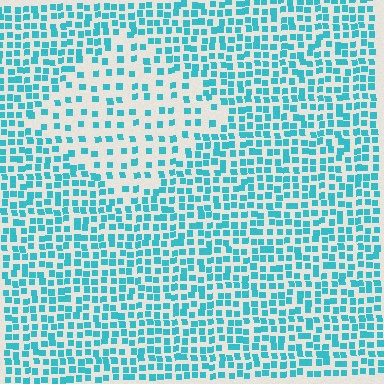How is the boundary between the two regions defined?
The boundary is defined by a change in element density (approximately 2.1x ratio). All elements are the same color, size, and shape.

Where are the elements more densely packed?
The elements are more densely packed outside the diamond boundary.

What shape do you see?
I see a diamond.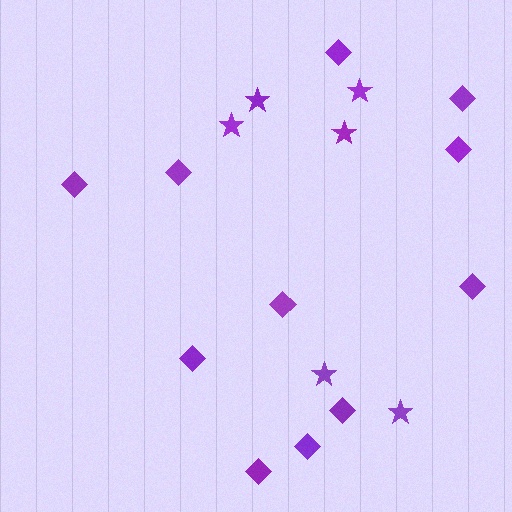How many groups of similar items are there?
There are 2 groups: one group of stars (6) and one group of diamonds (11).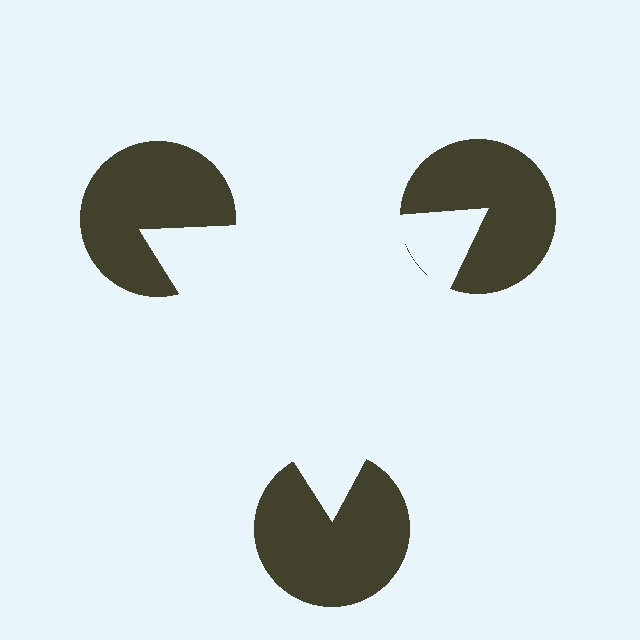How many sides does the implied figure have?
3 sides.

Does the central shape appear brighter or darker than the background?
It typically appears slightly brighter than the background, even though no actual brightness change is drawn.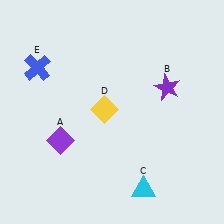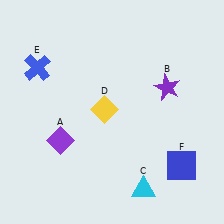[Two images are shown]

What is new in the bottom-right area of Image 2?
A blue square (F) was added in the bottom-right area of Image 2.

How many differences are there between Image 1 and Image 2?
There is 1 difference between the two images.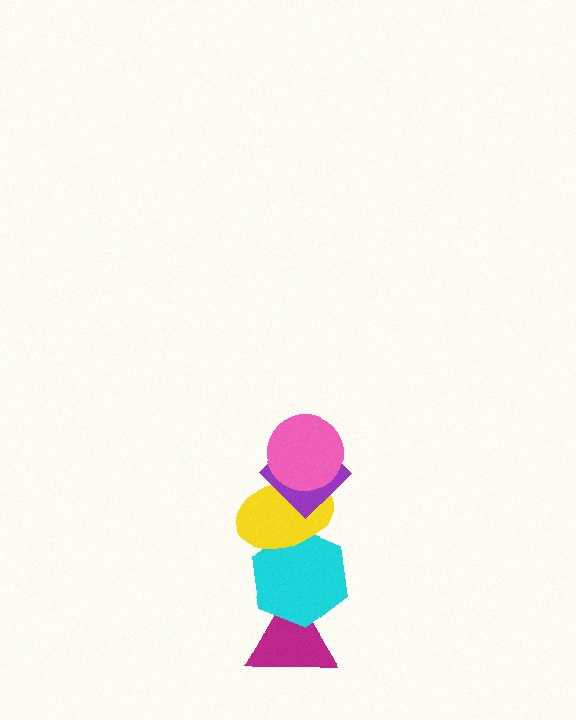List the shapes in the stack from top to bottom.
From top to bottom: the pink circle, the purple diamond, the yellow ellipse, the cyan hexagon, the magenta triangle.